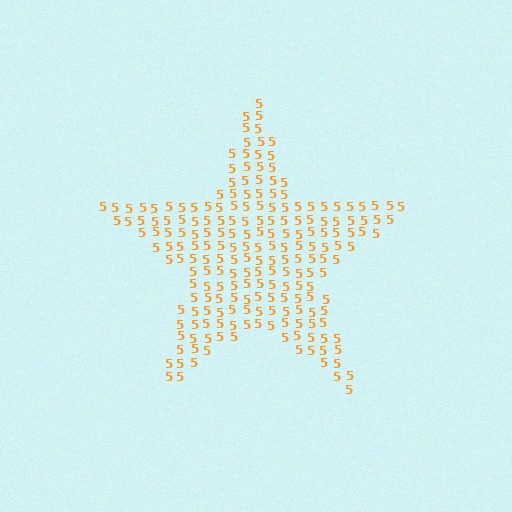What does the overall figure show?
The overall figure shows a star.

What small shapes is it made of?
It is made of small digit 5's.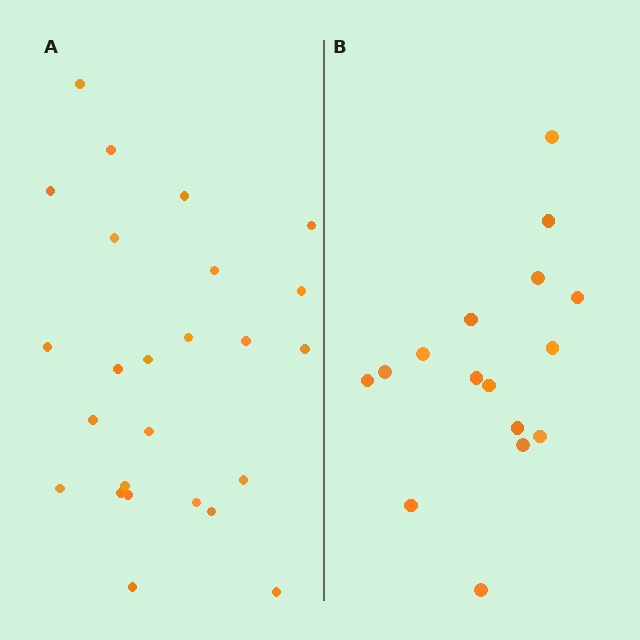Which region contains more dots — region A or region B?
Region A (the left region) has more dots.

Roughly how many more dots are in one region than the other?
Region A has roughly 8 or so more dots than region B.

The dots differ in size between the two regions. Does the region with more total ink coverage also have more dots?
No. Region B has more total ink coverage because its dots are larger, but region A actually contains more individual dots. Total area can be misleading — the number of items is what matters here.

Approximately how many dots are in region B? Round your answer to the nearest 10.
About 20 dots. (The exact count is 16, which rounds to 20.)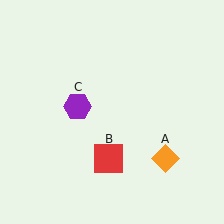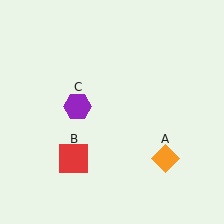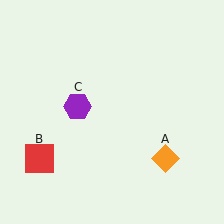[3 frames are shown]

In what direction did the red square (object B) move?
The red square (object B) moved left.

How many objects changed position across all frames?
1 object changed position: red square (object B).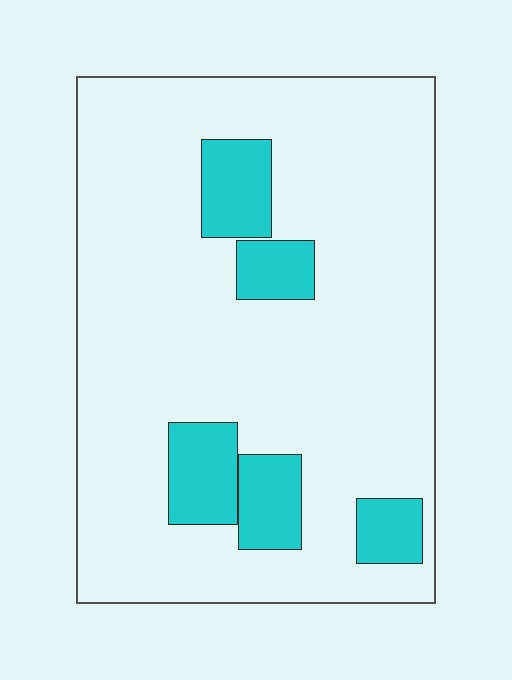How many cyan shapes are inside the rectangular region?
5.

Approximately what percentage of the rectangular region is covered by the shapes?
Approximately 15%.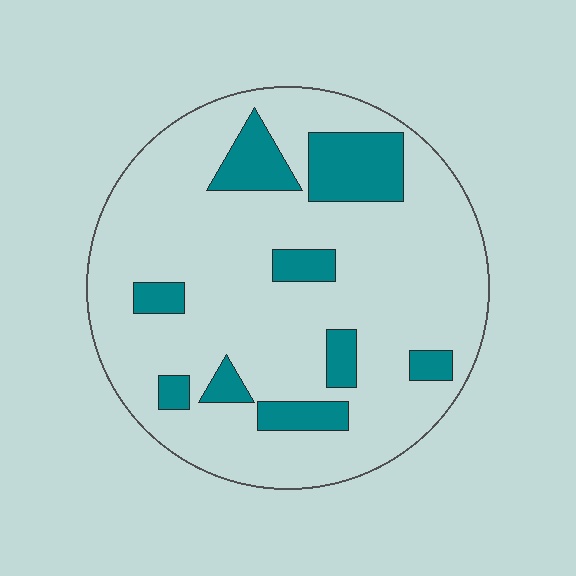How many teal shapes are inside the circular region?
9.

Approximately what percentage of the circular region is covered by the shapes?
Approximately 20%.